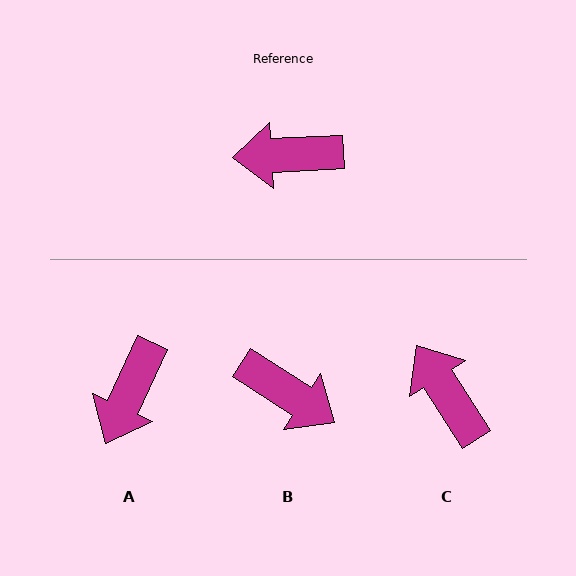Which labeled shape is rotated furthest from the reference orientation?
B, about 144 degrees away.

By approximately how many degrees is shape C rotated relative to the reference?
Approximately 60 degrees clockwise.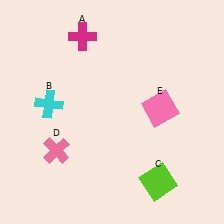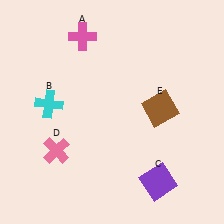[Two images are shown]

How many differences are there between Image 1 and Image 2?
There are 3 differences between the two images.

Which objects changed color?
A changed from magenta to pink. C changed from lime to purple. E changed from pink to brown.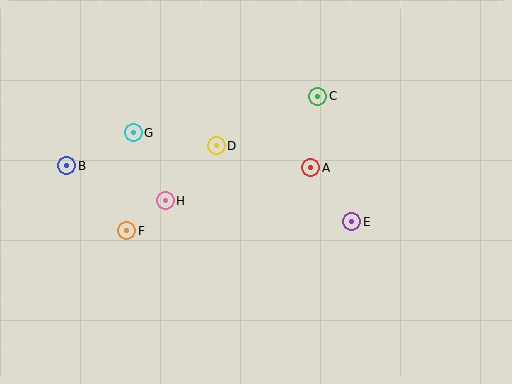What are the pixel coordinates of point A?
Point A is at (311, 168).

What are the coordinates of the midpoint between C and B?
The midpoint between C and B is at (192, 131).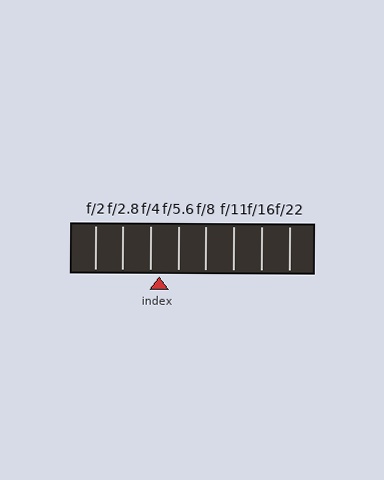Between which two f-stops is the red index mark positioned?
The index mark is between f/4 and f/5.6.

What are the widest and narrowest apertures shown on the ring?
The widest aperture shown is f/2 and the narrowest is f/22.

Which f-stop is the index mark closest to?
The index mark is closest to f/4.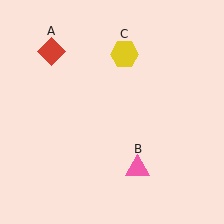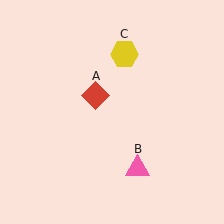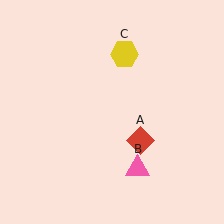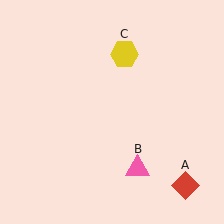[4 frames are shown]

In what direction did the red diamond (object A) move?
The red diamond (object A) moved down and to the right.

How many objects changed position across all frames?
1 object changed position: red diamond (object A).